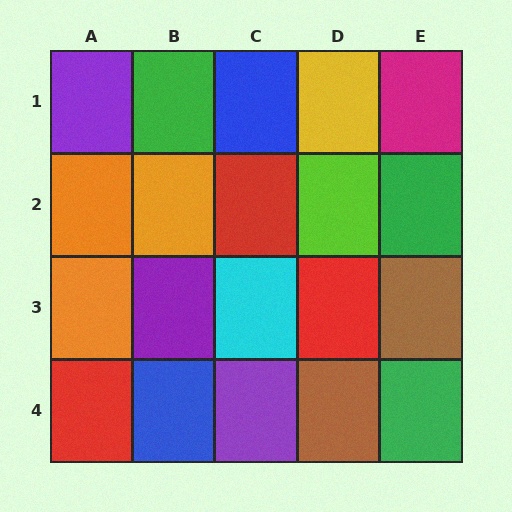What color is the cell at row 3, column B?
Purple.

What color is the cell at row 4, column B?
Blue.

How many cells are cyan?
1 cell is cyan.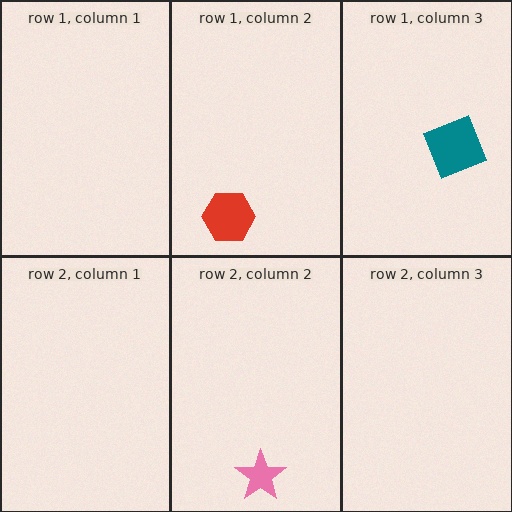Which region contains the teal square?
The row 1, column 3 region.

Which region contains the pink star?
The row 2, column 2 region.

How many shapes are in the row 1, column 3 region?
1.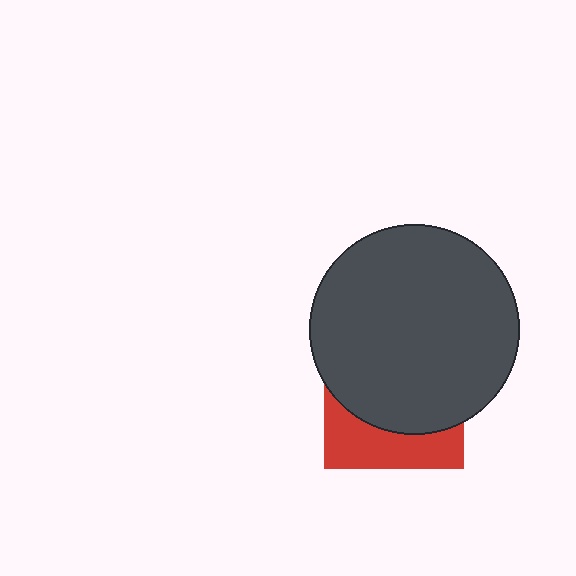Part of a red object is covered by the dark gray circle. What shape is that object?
It is a square.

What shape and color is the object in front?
The object in front is a dark gray circle.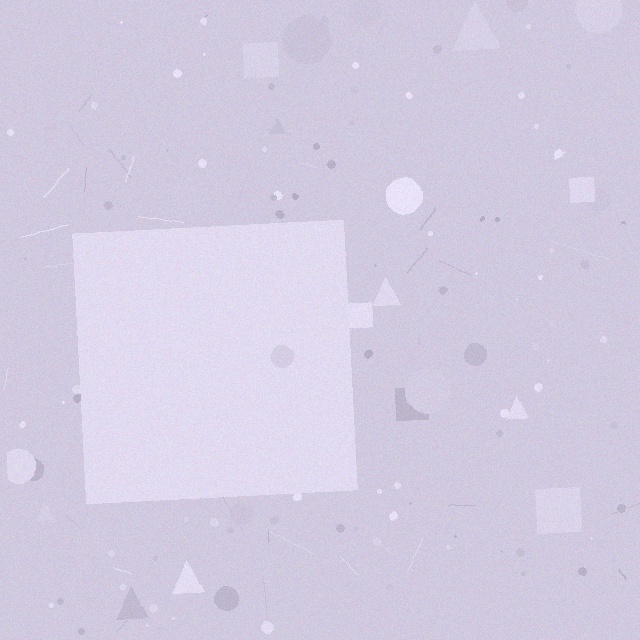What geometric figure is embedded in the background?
A square is embedded in the background.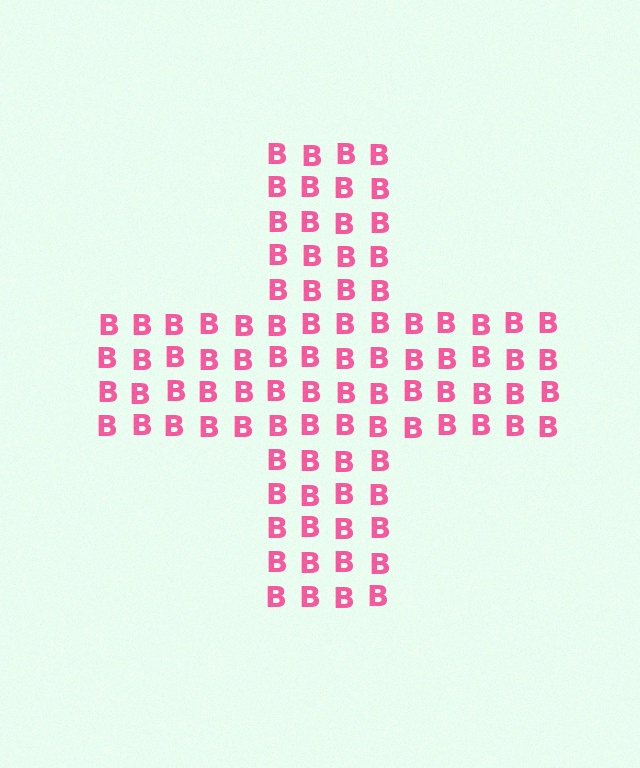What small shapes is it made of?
It is made of small letter B's.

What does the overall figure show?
The overall figure shows a cross.